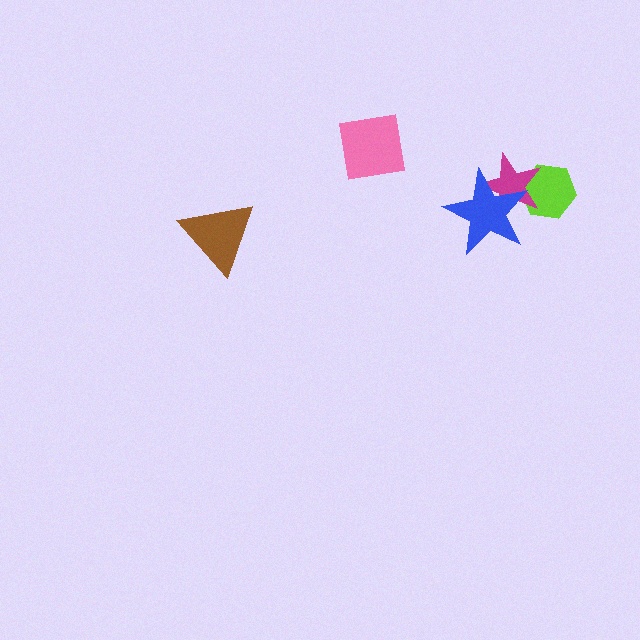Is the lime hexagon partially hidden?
Yes, it is partially covered by another shape.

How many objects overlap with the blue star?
2 objects overlap with the blue star.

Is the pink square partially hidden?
No, no other shape covers it.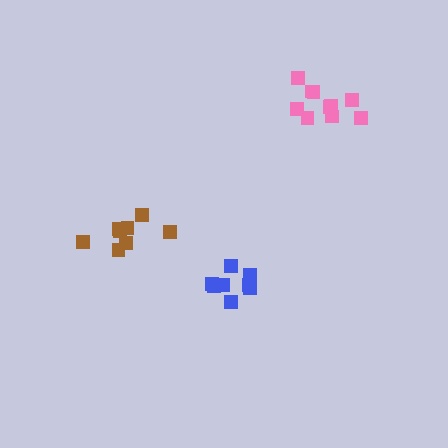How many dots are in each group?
Group 1: 8 dots, Group 2: 8 dots, Group 3: 10 dots (26 total).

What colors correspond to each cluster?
The clusters are colored: blue, brown, pink.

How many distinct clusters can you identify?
There are 3 distinct clusters.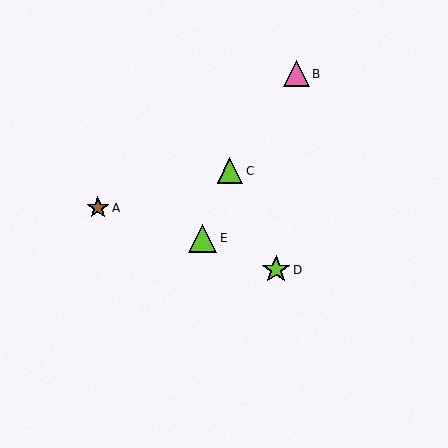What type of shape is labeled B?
Shape B is a pink triangle.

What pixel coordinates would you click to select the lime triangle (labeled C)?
Click at (230, 171) to select the lime triangle C.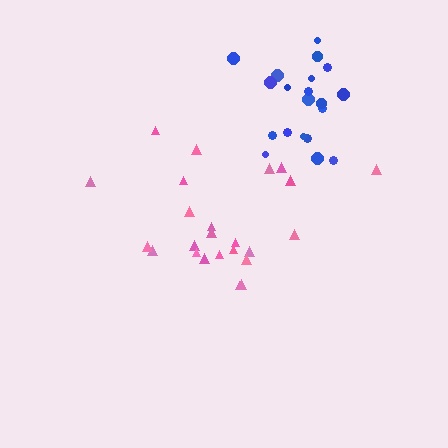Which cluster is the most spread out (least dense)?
Pink.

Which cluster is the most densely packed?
Blue.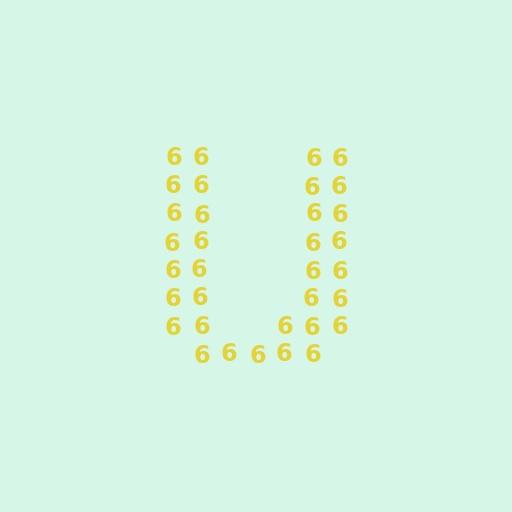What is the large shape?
The large shape is the letter U.